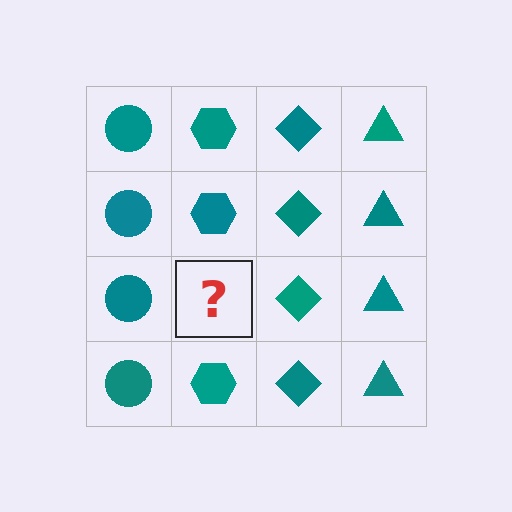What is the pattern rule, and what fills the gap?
The rule is that each column has a consistent shape. The gap should be filled with a teal hexagon.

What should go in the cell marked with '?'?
The missing cell should contain a teal hexagon.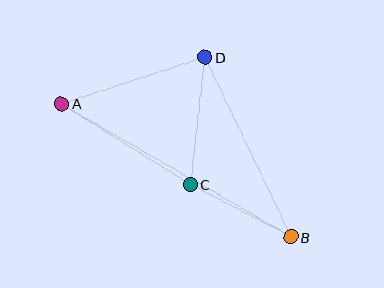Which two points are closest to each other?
Points B and C are closest to each other.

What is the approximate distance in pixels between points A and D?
The distance between A and D is approximately 151 pixels.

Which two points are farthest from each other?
Points A and B are farthest from each other.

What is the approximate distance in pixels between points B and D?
The distance between B and D is approximately 199 pixels.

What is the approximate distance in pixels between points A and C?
The distance between A and C is approximately 151 pixels.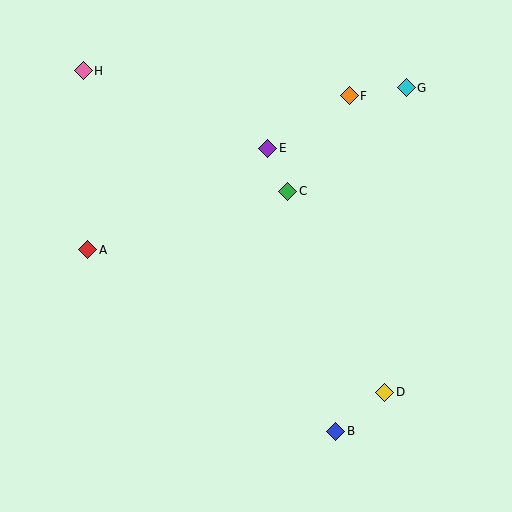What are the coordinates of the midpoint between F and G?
The midpoint between F and G is at (378, 92).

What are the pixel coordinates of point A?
Point A is at (88, 250).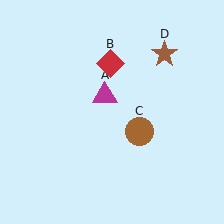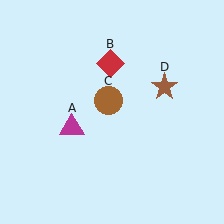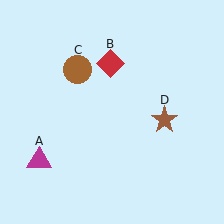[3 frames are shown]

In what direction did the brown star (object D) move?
The brown star (object D) moved down.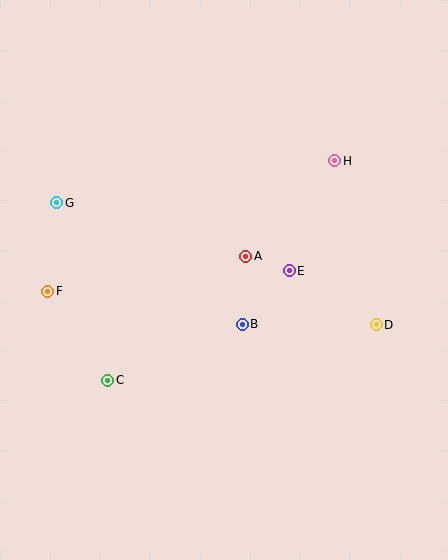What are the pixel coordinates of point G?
Point G is at (57, 203).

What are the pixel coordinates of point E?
Point E is at (289, 271).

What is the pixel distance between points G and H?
The distance between G and H is 281 pixels.